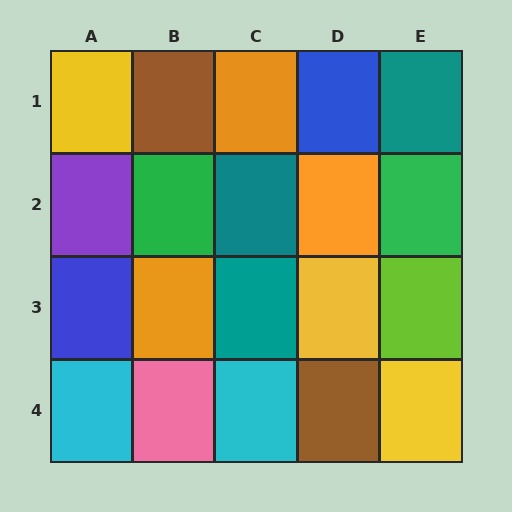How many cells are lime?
1 cell is lime.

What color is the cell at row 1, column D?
Blue.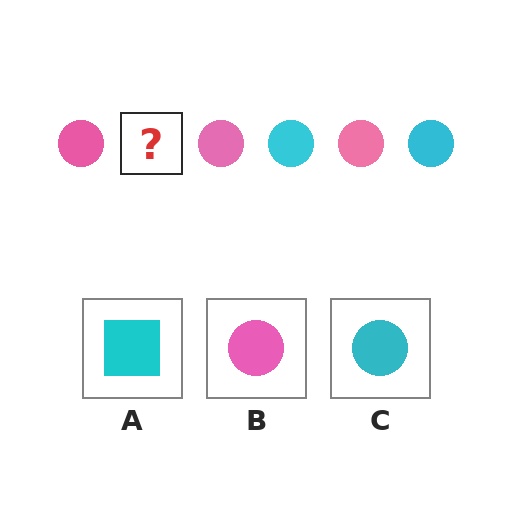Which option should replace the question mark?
Option C.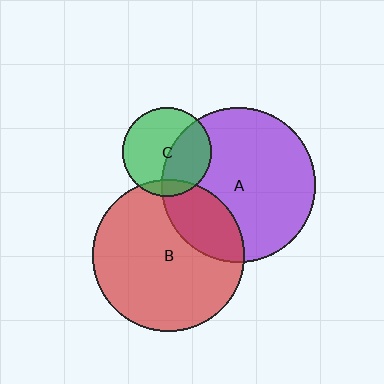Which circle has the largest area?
Circle A (purple).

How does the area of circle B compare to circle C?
Approximately 2.9 times.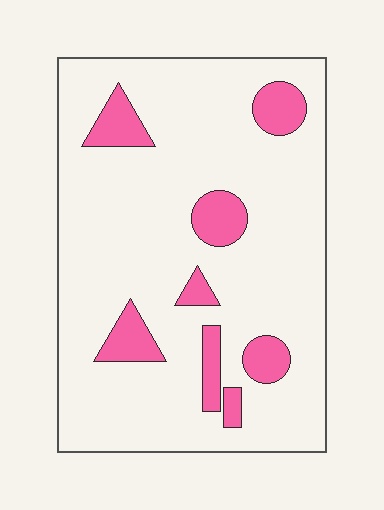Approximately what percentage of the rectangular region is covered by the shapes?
Approximately 15%.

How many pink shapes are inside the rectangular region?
8.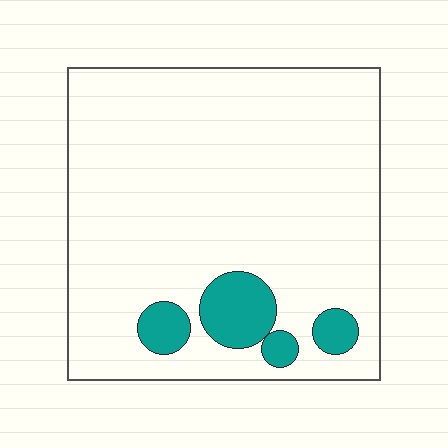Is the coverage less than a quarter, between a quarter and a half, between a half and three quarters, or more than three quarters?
Less than a quarter.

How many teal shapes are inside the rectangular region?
4.